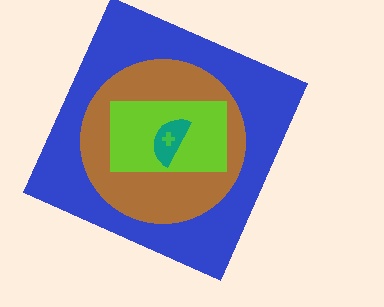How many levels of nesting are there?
5.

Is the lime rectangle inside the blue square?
Yes.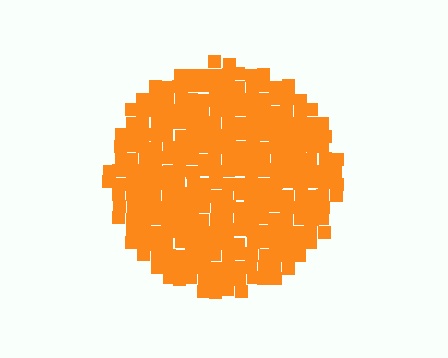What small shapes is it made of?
It is made of small squares.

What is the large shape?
The large shape is a circle.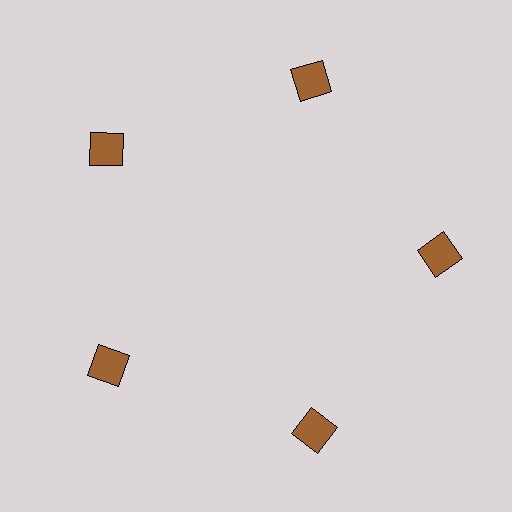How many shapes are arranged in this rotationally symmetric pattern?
There are 5 shapes, arranged in 5 groups of 1.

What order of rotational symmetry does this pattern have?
This pattern has 5-fold rotational symmetry.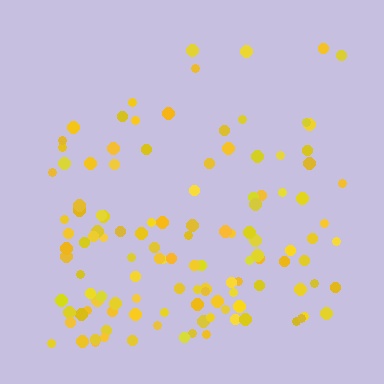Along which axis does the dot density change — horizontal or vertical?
Vertical.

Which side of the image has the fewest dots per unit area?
The top.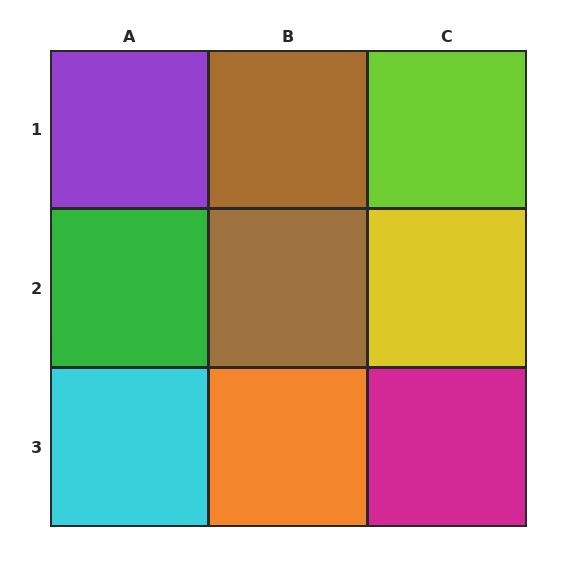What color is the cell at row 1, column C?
Lime.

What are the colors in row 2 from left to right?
Green, brown, yellow.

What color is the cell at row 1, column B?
Brown.